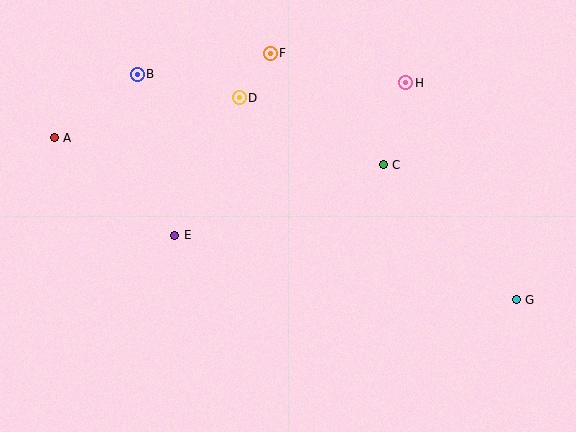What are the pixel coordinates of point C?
Point C is at (383, 165).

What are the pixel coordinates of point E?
Point E is at (175, 235).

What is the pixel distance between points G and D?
The distance between G and D is 343 pixels.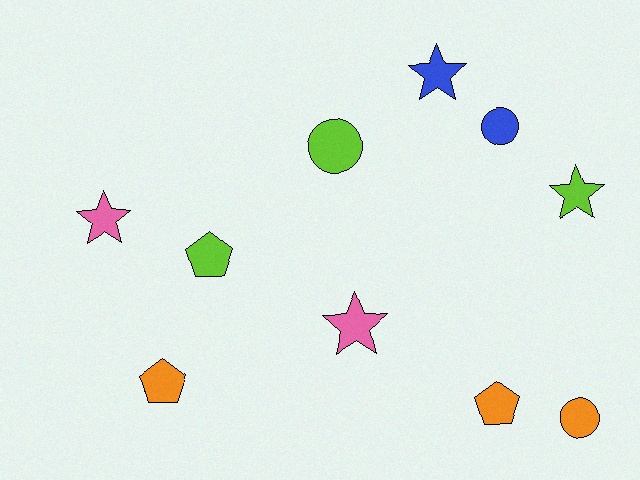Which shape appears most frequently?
Star, with 4 objects.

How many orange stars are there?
There are no orange stars.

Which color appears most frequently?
Orange, with 3 objects.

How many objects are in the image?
There are 10 objects.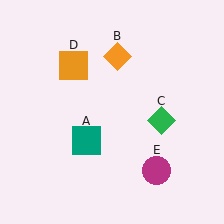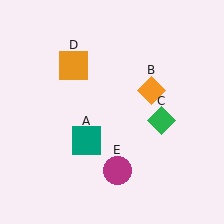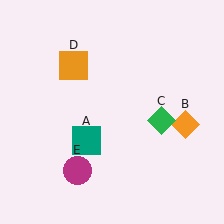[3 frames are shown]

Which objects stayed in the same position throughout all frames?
Teal square (object A) and green diamond (object C) and orange square (object D) remained stationary.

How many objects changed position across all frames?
2 objects changed position: orange diamond (object B), magenta circle (object E).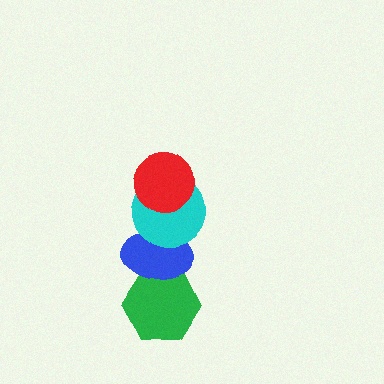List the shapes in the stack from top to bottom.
From top to bottom: the red circle, the cyan circle, the blue ellipse, the green hexagon.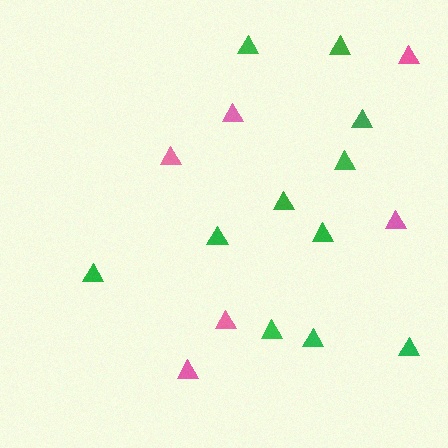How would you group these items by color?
There are 2 groups: one group of pink triangles (6) and one group of green triangles (11).